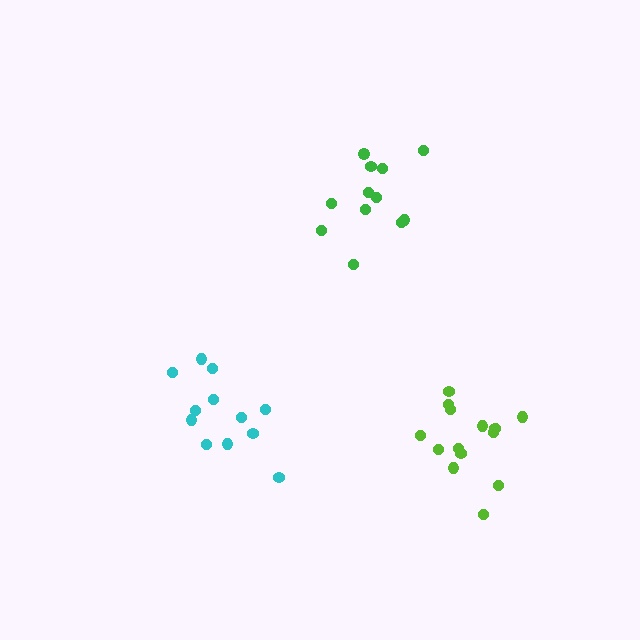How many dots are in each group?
Group 1: 12 dots, Group 2: 12 dots, Group 3: 15 dots (39 total).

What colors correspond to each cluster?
The clusters are colored: green, cyan, lime.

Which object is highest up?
The green cluster is topmost.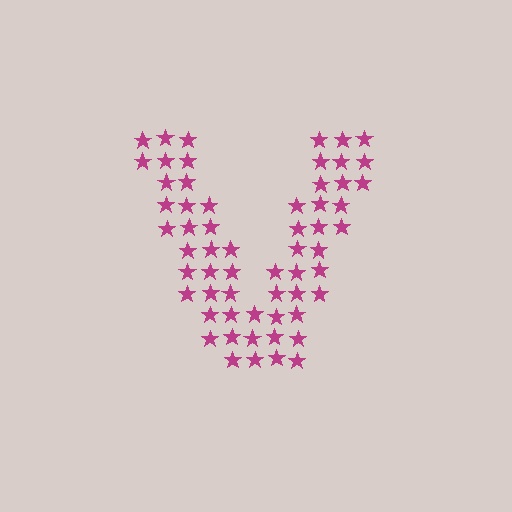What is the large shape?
The large shape is the letter V.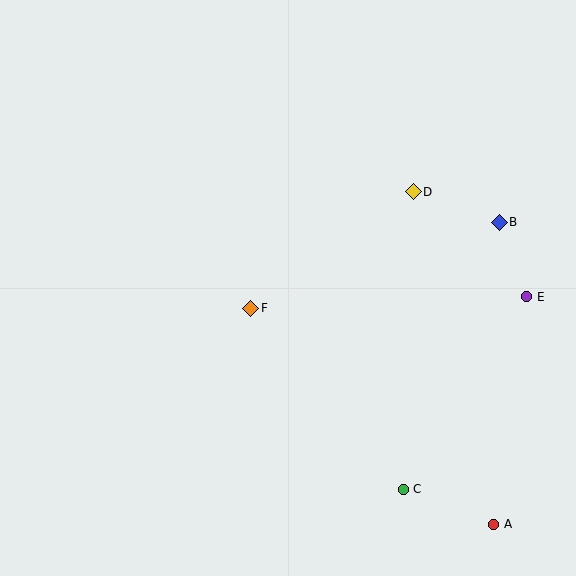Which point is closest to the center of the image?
Point F at (251, 308) is closest to the center.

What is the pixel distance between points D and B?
The distance between D and B is 91 pixels.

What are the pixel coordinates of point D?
Point D is at (413, 192).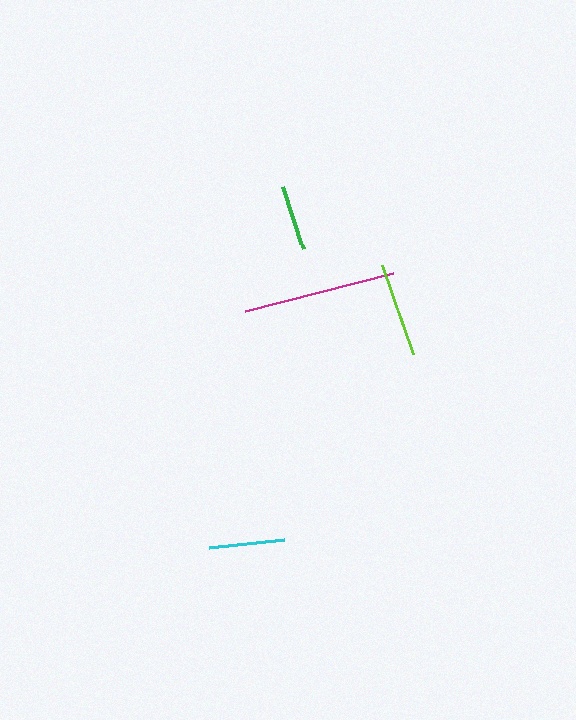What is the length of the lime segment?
The lime segment is approximately 95 pixels long.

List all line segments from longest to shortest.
From longest to shortest: magenta, lime, cyan, green.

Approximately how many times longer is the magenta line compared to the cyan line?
The magenta line is approximately 2.0 times the length of the cyan line.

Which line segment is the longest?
The magenta line is the longest at approximately 152 pixels.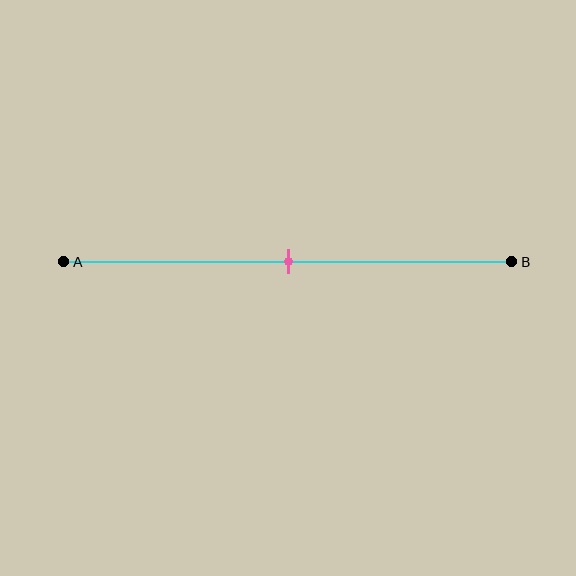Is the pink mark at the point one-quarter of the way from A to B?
No, the mark is at about 50% from A, not at the 25% one-quarter point.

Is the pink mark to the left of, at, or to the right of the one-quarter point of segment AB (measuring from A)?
The pink mark is to the right of the one-quarter point of segment AB.